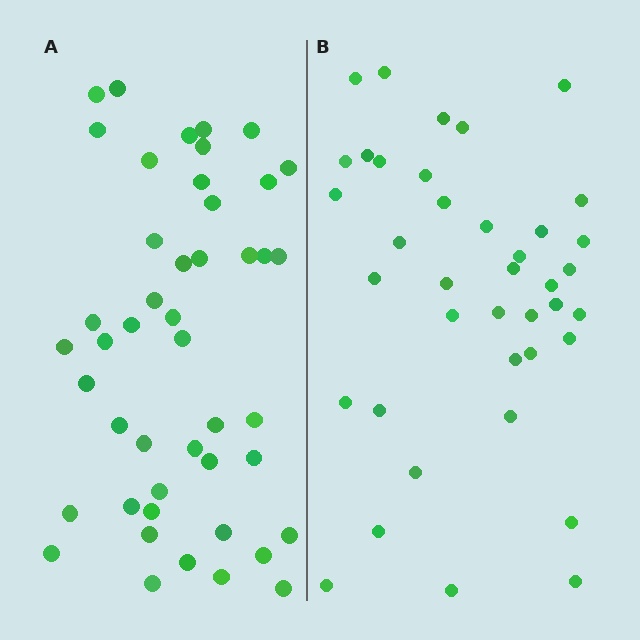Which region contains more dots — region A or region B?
Region A (the left region) has more dots.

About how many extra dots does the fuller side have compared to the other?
Region A has roughly 8 or so more dots than region B.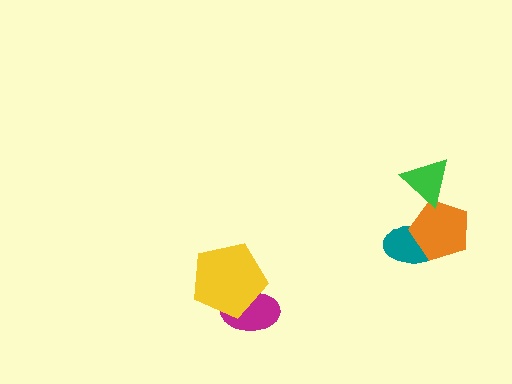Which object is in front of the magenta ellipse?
The yellow pentagon is in front of the magenta ellipse.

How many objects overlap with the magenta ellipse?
1 object overlaps with the magenta ellipse.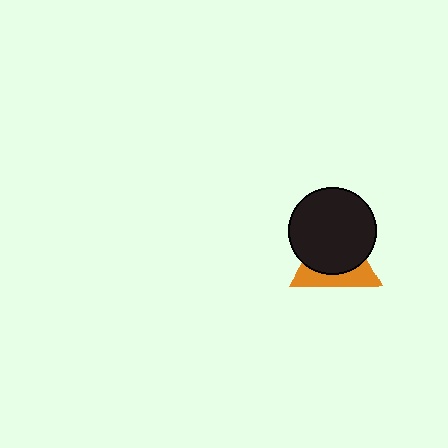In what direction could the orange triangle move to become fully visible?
The orange triangle could move down. That would shift it out from behind the black circle entirely.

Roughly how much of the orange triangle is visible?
A small part of it is visible (roughly 37%).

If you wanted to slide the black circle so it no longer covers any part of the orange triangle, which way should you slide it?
Slide it up — that is the most direct way to separate the two shapes.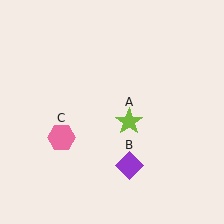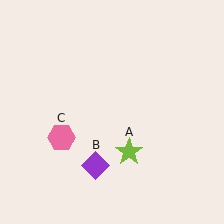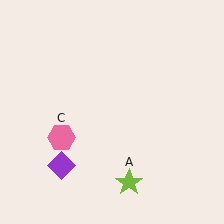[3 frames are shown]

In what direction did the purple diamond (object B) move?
The purple diamond (object B) moved left.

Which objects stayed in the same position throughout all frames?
Pink hexagon (object C) remained stationary.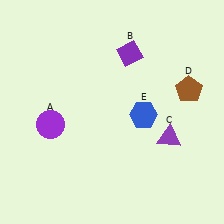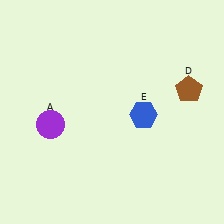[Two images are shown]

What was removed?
The purple diamond (B), the purple triangle (C) were removed in Image 2.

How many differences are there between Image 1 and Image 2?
There are 2 differences between the two images.